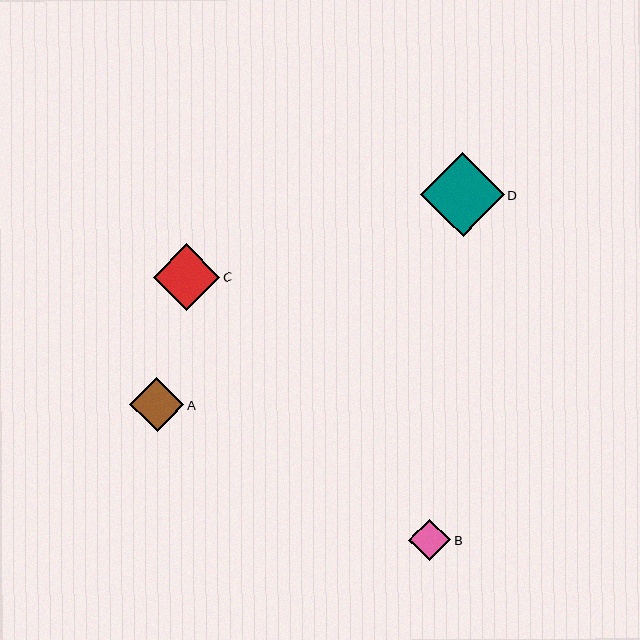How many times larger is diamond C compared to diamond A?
Diamond C is approximately 1.2 times the size of diamond A.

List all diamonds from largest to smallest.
From largest to smallest: D, C, A, B.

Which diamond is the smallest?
Diamond B is the smallest with a size of approximately 42 pixels.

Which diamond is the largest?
Diamond D is the largest with a size of approximately 84 pixels.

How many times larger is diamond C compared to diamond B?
Diamond C is approximately 1.6 times the size of diamond B.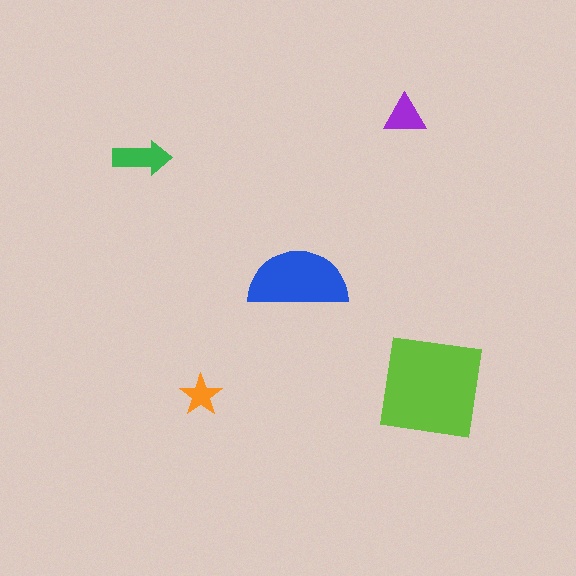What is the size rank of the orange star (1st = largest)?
5th.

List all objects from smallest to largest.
The orange star, the purple triangle, the green arrow, the blue semicircle, the lime square.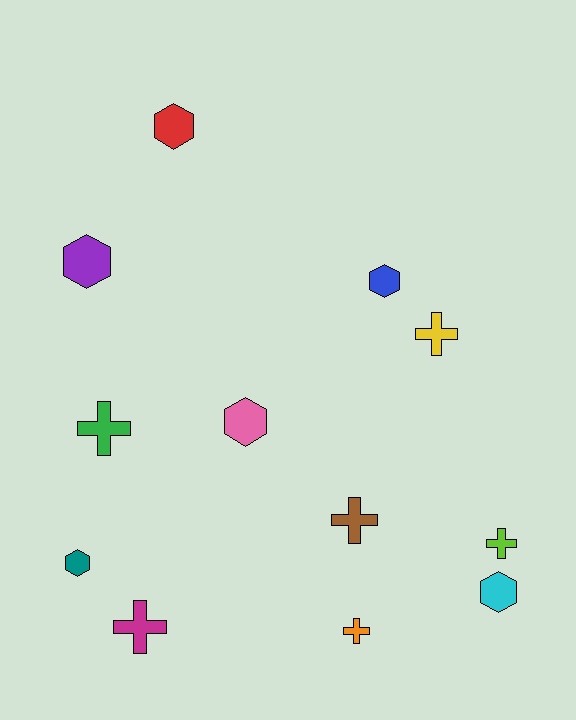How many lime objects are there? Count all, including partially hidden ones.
There is 1 lime object.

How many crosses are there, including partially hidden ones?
There are 6 crosses.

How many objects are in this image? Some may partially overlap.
There are 12 objects.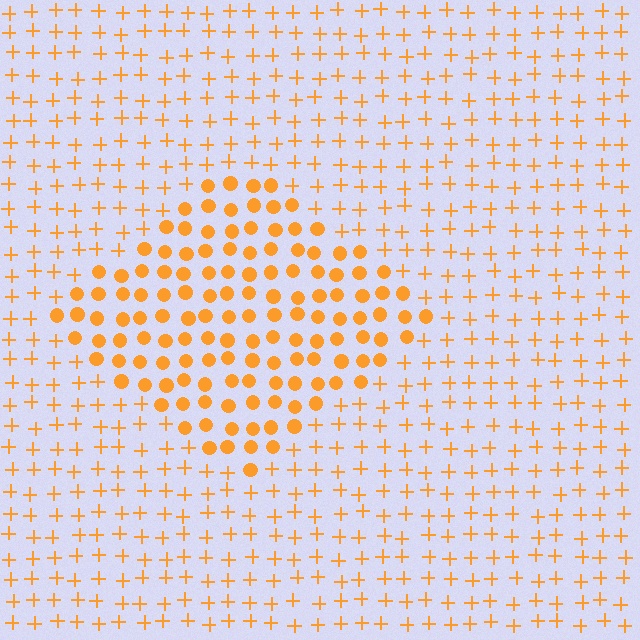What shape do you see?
I see a diamond.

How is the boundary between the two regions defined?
The boundary is defined by a change in element shape: circles inside vs. plus signs outside. All elements share the same color and spacing.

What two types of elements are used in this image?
The image uses circles inside the diamond region and plus signs outside it.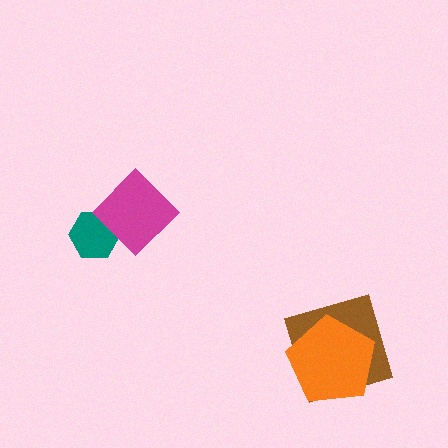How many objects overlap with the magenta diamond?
1 object overlaps with the magenta diamond.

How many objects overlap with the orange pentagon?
1 object overlaps with the orange pentagon.